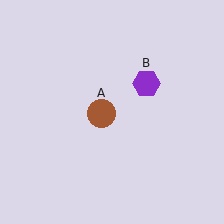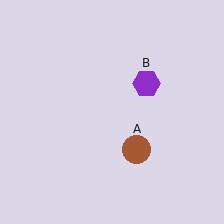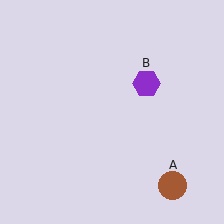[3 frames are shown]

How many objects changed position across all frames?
1 object changed position: brown circle (object A).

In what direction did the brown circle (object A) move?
The brown circle (object A) moved down and to the right.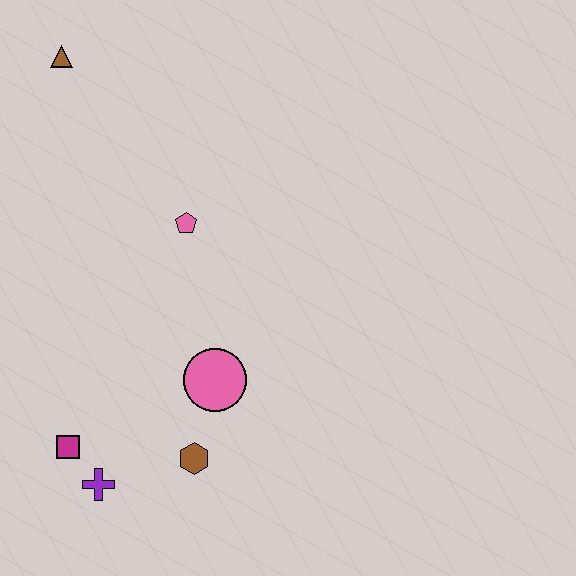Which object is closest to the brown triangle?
The pink pentagon is closest to the brown triangle.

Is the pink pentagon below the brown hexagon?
No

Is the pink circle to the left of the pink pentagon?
No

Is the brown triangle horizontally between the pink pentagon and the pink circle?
No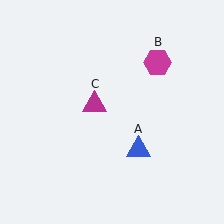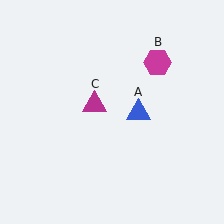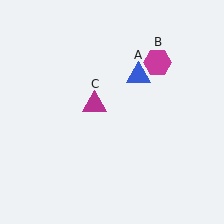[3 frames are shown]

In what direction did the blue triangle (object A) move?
The blue triangle (object A) moved up.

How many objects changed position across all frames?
1 object changed position: blue triangle (object A).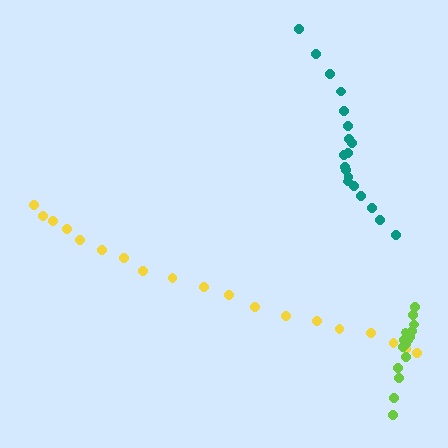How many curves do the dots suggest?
There are 3 distinct paths.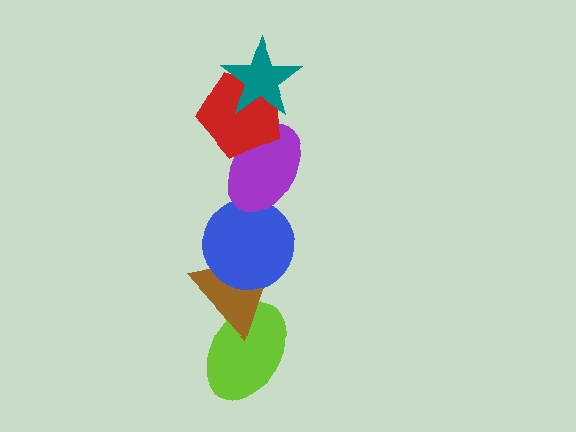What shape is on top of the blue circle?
The purple ellipse is on top of the blue circle.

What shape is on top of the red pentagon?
The teal star is on top of the red pentagon.